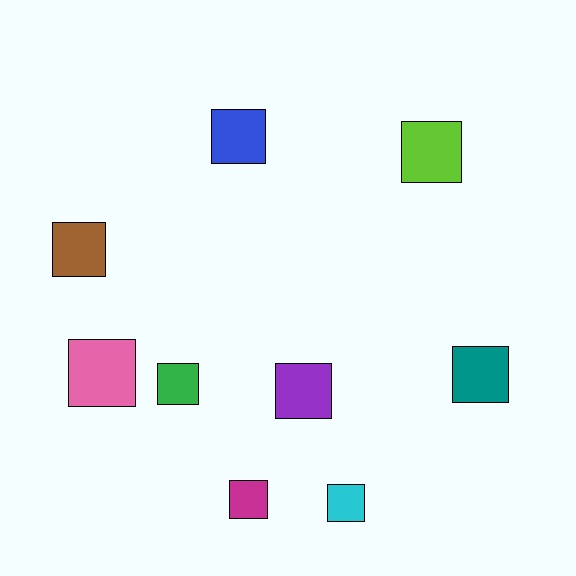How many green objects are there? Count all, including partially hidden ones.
There is 1 green object.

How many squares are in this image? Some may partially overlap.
There are 9 squares.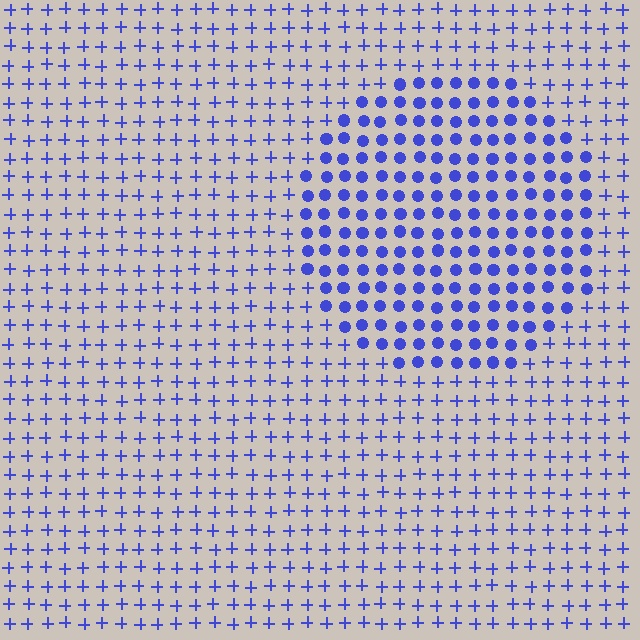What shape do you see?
I see a circle.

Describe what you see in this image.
The image is filled with small blue elements arranged in a uniform grid. A circle-shaped region contains circles, while the surrounding area contains plus signs. The boundary is defined purely by the change in element shape.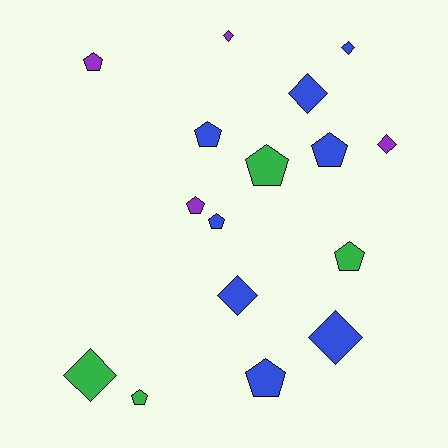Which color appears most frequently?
Blue, with 8 objects.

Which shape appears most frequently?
Pentagon, with 9 objects.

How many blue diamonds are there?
There are 4 blue diamonds.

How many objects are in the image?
There are 16 objects.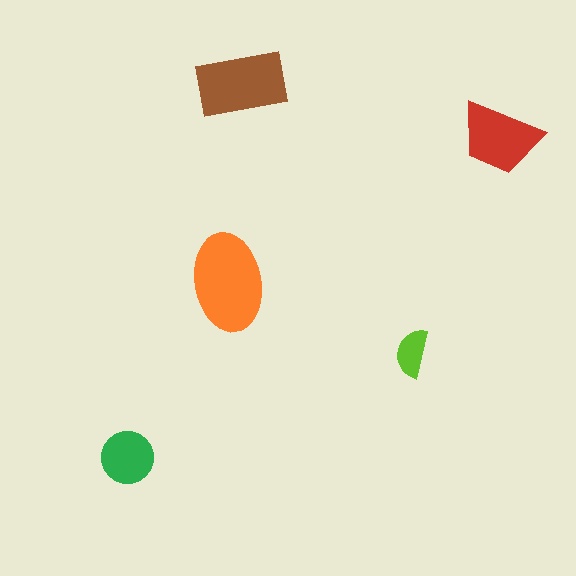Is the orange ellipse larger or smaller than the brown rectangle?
Larger.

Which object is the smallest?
The lime semicircle.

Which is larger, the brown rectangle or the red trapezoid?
The brown rectangle.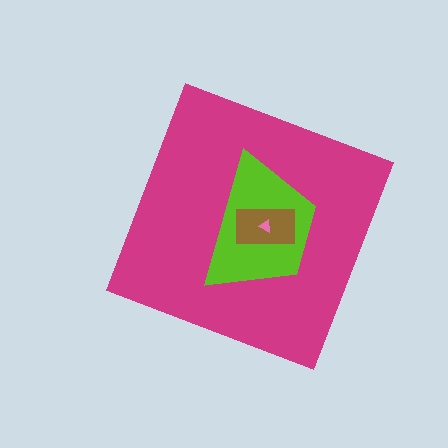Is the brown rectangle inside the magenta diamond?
Yes.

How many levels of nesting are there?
4.